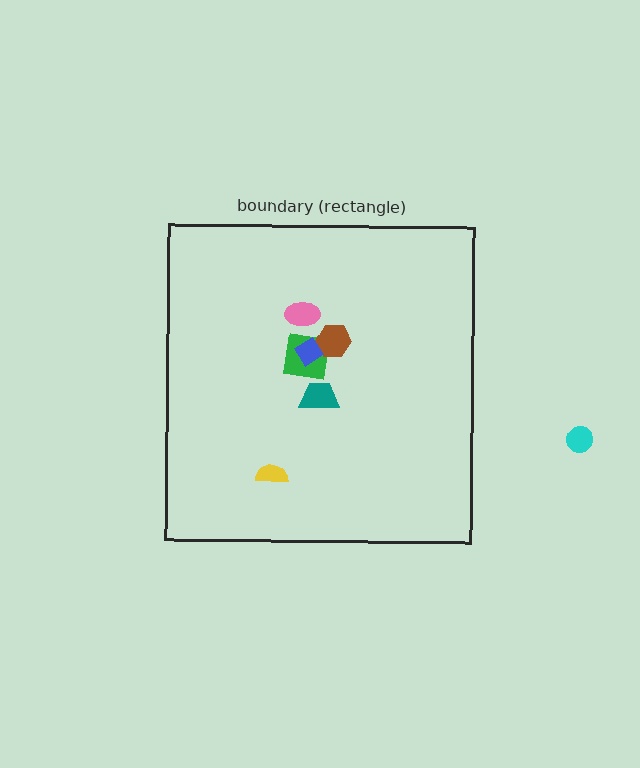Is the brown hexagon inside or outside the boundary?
Inside.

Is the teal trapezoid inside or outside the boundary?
Inside.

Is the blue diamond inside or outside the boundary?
Inside.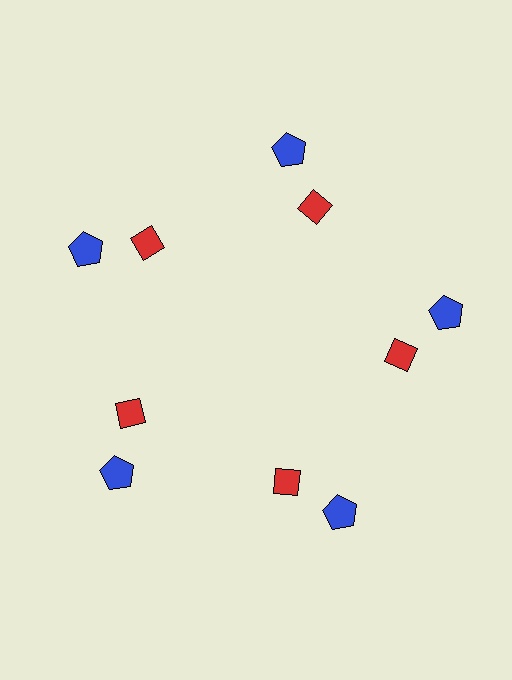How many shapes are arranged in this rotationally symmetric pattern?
There are 10 shapes, arranged in 5 groups of 2.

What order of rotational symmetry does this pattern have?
This pattern has 5-fold rotational symmetry.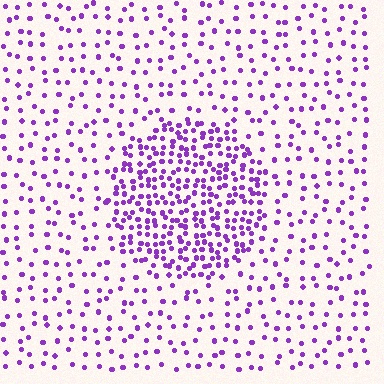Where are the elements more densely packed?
The elements are more densely packed inside the circle boundary.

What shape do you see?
I see a circle.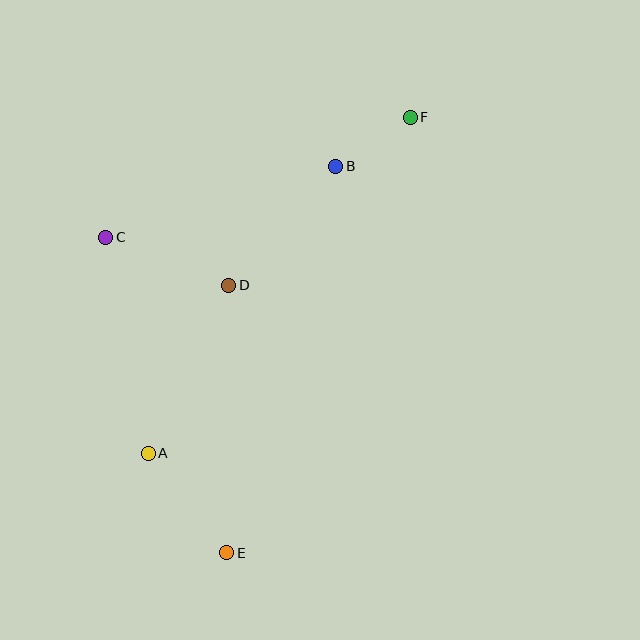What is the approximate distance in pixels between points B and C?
The distance between B and C is approximately 241 pixels.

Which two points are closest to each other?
Points B and F are closest to each other.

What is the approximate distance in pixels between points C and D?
The distance between C and D is approximately 132 pixels.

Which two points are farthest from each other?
Points E and F are farthest from each other.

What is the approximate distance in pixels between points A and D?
The distance between A and D is approximately 186 pixels.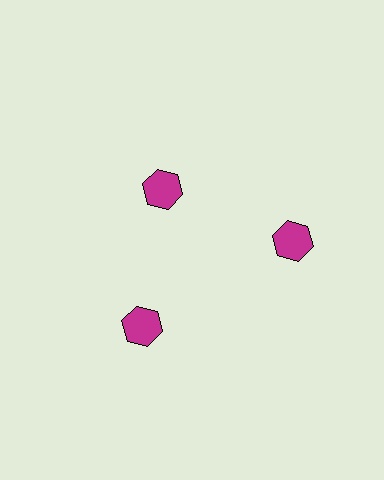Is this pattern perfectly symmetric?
No. The 3 magenta hexagons are arranged in a ring, but one element near the 11 o'clock position is pulled inward toward the center, breaking the 3-fold rotational symmetry.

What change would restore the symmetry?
The symmetry would be restored by moving it outward, back onto the ring so that all 3 hexagons sit at equal angles and equal distance from the center.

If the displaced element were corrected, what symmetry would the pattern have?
It would have 3-fold rotational symmetry — the pattern would map onto itself every 120 degrees.